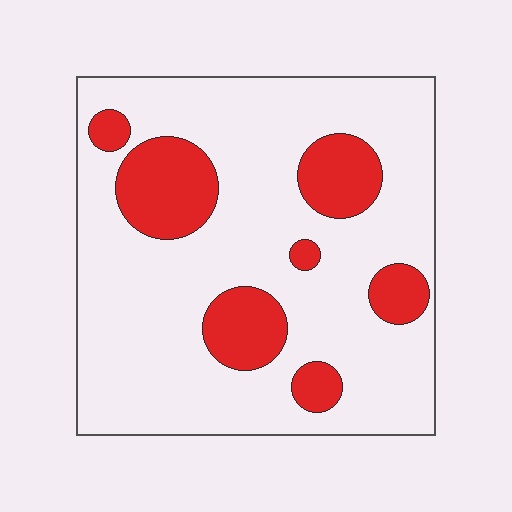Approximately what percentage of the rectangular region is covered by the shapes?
Approximately 20%.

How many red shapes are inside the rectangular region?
7.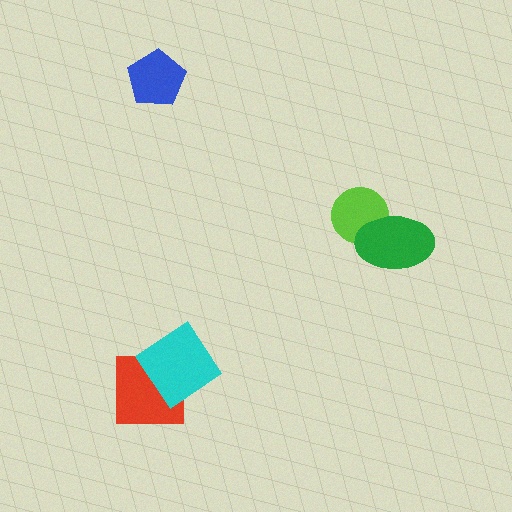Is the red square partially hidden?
Yes, it is partially covered by another shape.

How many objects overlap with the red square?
1 object overlaps with the red square.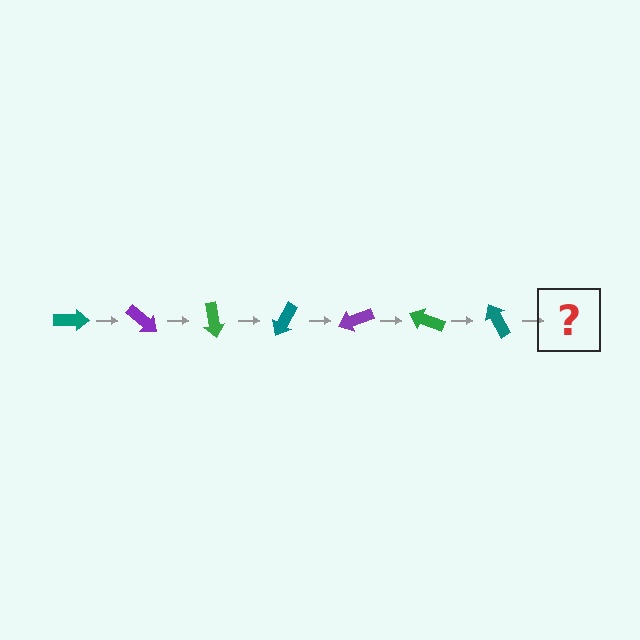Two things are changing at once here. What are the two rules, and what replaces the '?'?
The two rules are that it rotates 40 degrees each step and the color cycles through teal, purple, and green. The '?' should be a purple arrow, rotated 280 degrees from the start.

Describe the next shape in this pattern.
It should be a purple arrow, rotated 280 degrees from the start.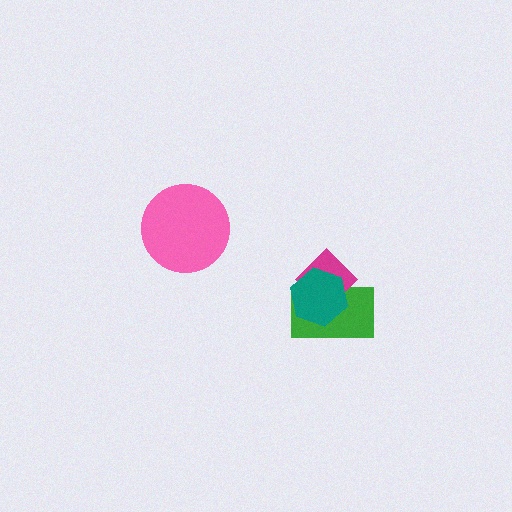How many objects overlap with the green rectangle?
2 objects overlap with the green rectangle.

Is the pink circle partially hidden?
No, no other shape covers it.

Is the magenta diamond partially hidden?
Yes, it is partially covered by another shape.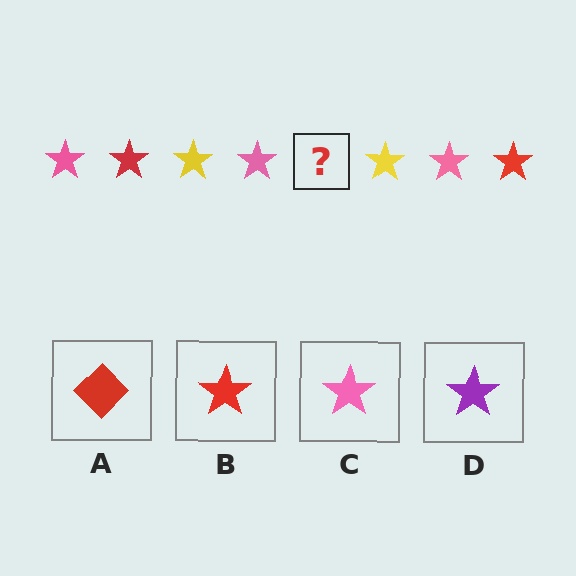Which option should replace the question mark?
Option B.